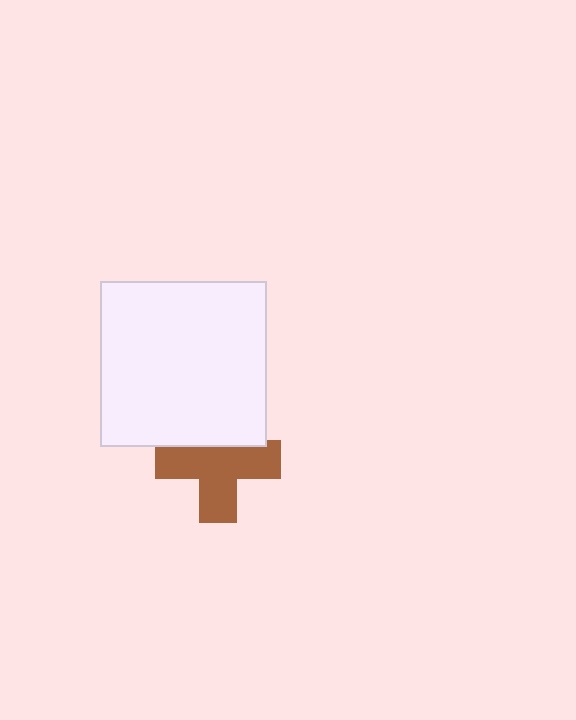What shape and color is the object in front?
The object in front is a white square.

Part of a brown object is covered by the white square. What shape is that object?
It is a cross.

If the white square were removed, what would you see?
You would see the complete brown cross.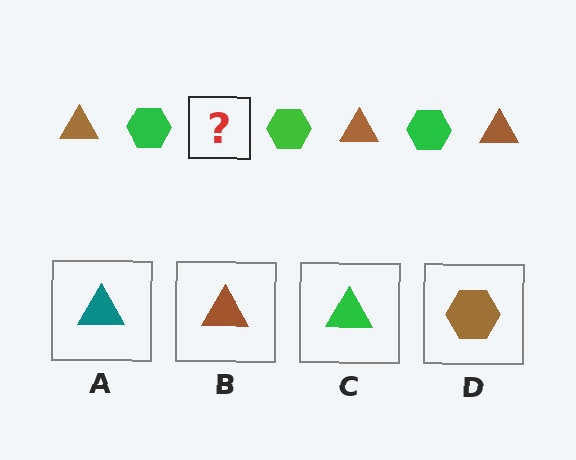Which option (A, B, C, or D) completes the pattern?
B.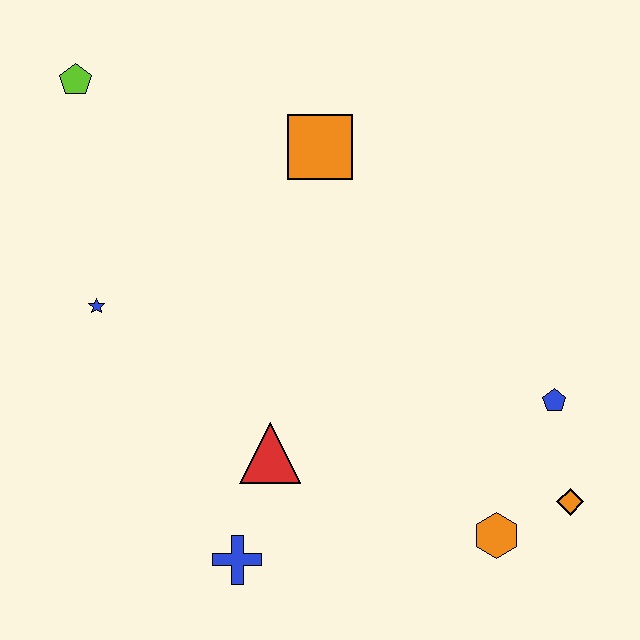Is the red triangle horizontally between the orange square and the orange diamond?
No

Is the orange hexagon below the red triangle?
Yes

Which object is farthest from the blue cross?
The lime pentagon is farthest from the blue cross.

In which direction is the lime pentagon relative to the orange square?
The lime pentagon is to the left of the orange square.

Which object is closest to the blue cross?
The red triangle is closest to the blue cross.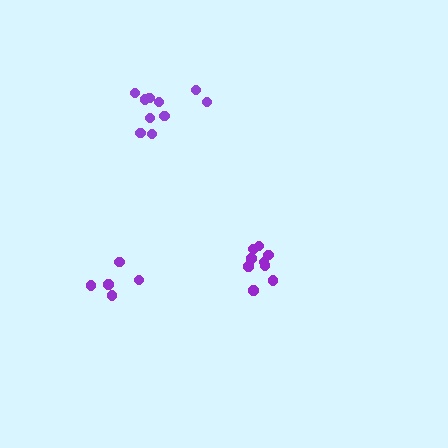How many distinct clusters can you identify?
There are 3 distinct clusters.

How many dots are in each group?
Group 1: 10 dots, Group 2: 10 dots, Group 3: 5 dots (25 total).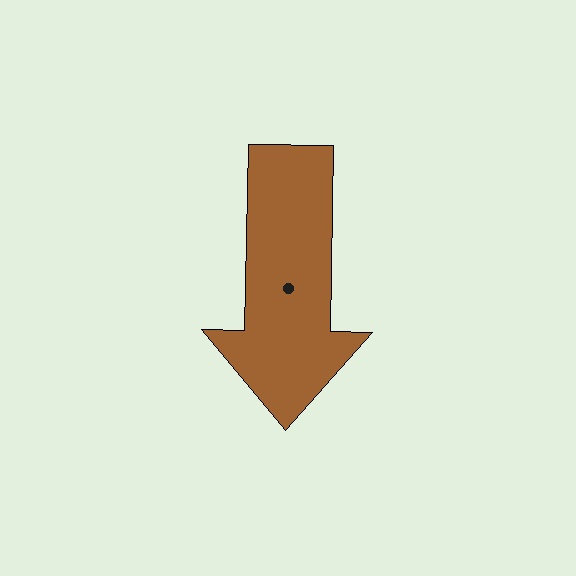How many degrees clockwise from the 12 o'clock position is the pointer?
Approximately 181 degrees.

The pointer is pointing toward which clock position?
Roughly 6 o'clock.